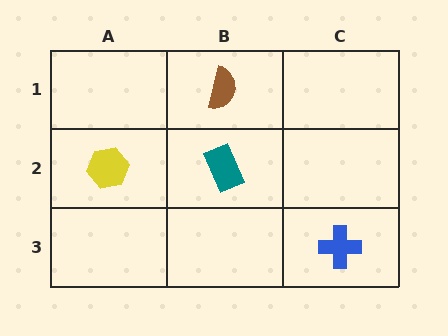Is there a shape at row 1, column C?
No, that cell is empty.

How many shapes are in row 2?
2 shapes.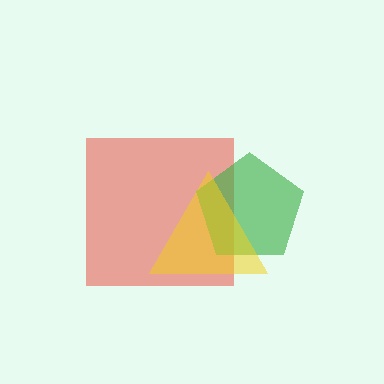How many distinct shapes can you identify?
There are 3 distinct shapes: a red square, a green pentagon, a yellow triangle.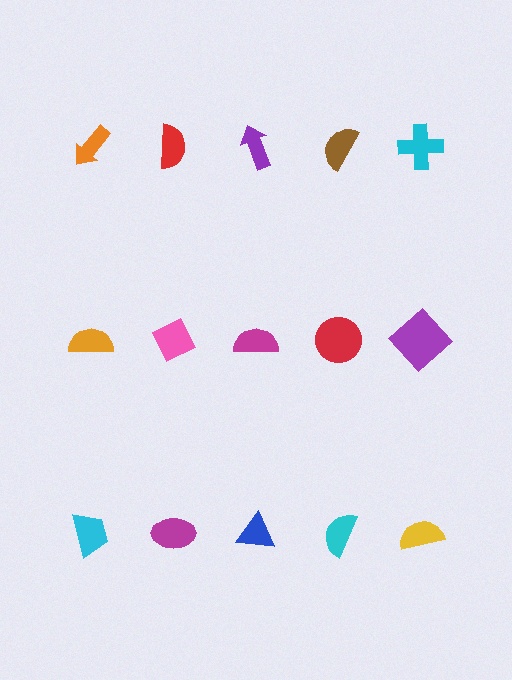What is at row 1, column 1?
An orange arrow.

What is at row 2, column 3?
A magenta semicircle.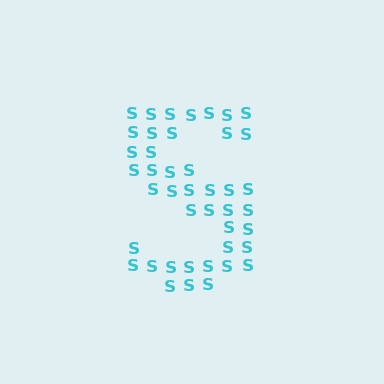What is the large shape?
The large shape is the letter S.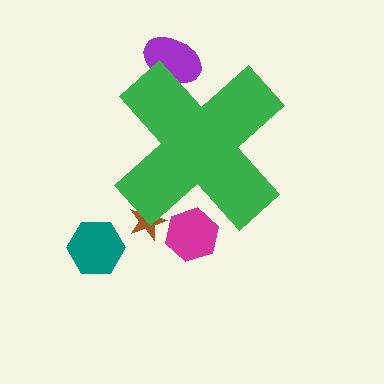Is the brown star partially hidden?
Yes, the brown star is partially hidden behind the green cross.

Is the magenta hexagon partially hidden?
Yes, the magenta hexagon is partially hidden behind the green cross.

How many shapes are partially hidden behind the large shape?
3 shapes are partially hidden.